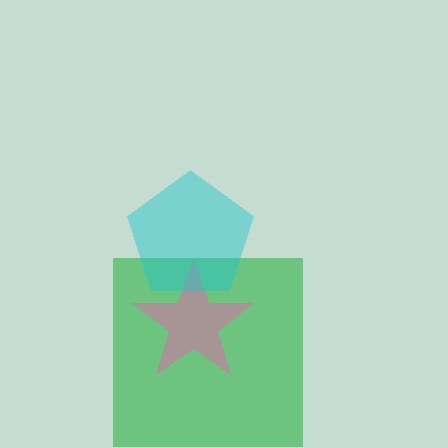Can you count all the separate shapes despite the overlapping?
Yes, there are 3 separate shapes.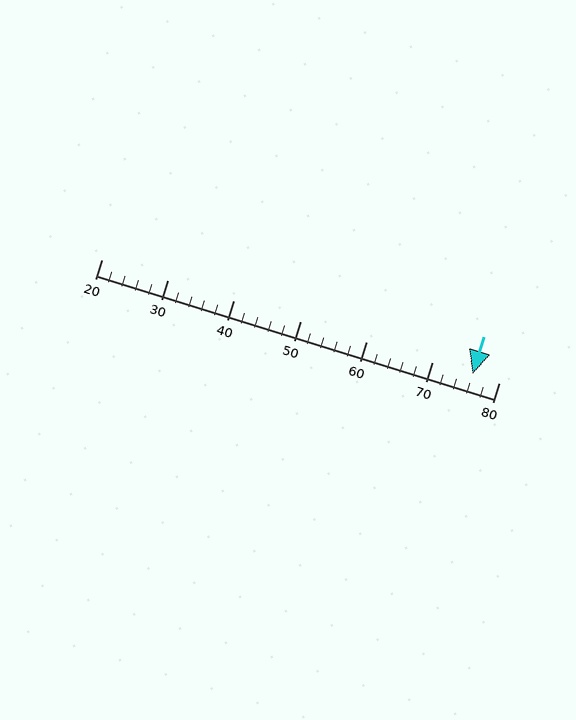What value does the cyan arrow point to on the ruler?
The cyan arrow points to approximately 76.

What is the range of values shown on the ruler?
The ruler shows values from 20 to 80.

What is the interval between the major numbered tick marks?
The major tick marks are spaced 10 units apart.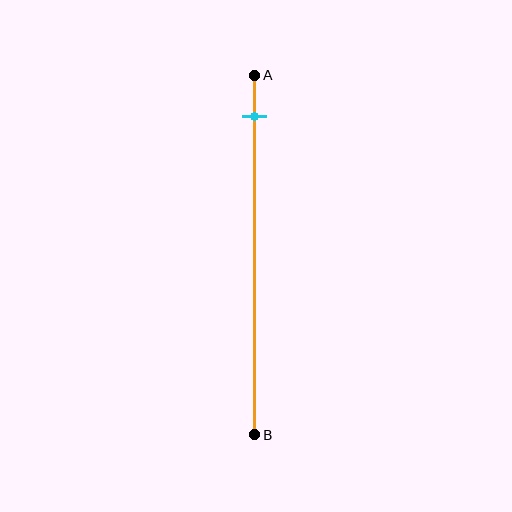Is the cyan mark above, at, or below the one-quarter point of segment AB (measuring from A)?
The cyan mark is above the one-quarter point of segment AB.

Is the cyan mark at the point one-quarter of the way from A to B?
No, the mark is at about 10% from A, not at the 25% one-quarter point.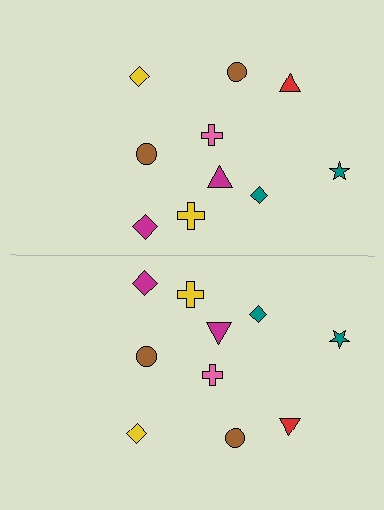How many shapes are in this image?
There are 20 shapes in this image.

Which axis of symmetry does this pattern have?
The pattern has a horizontal axis of symmetry running through the center of the image.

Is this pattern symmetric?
Yes, this pattern has bilateral (reflection) symmetry.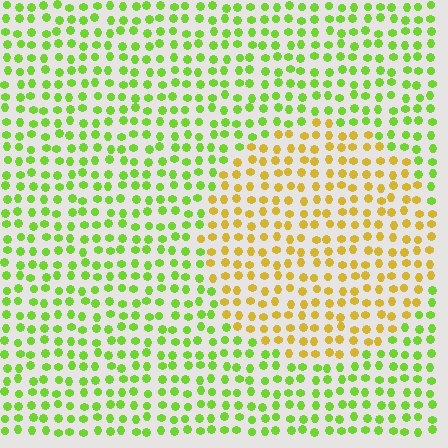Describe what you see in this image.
The image is filled with small lime elements in a uniform arrangement. A circle-shaped region is visible where the elements are tinted to a slightly different hue, forming a subtle color boundary.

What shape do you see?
I see a circle.